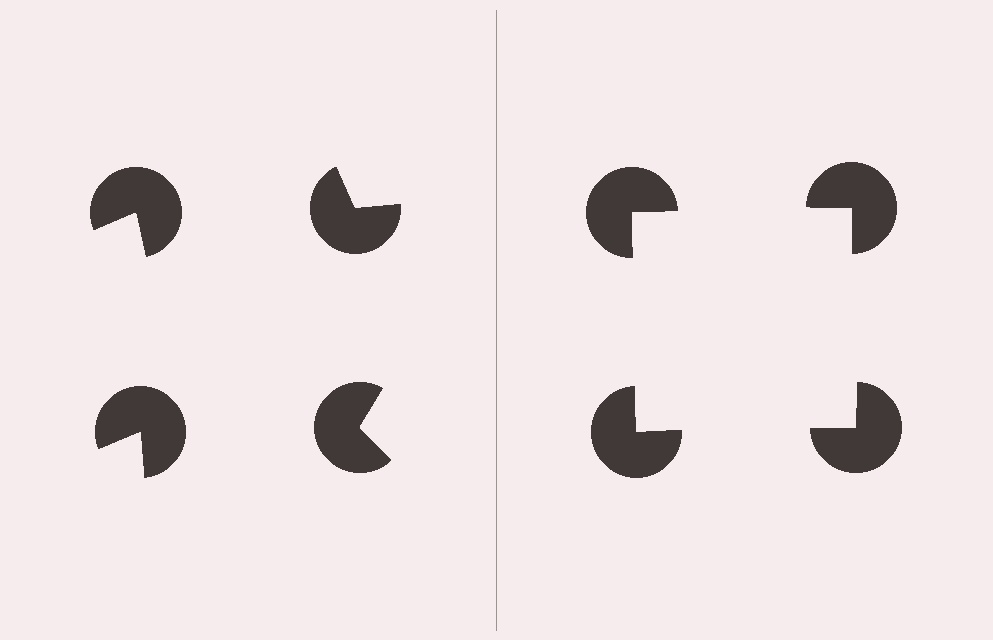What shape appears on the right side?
An illusory square.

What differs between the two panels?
The pac-man discs are positioned identically on both sides; only the wedge orientations differ. On the right they align to a square; on the left they are misaligned.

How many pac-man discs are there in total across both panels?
8 — 4 on each side.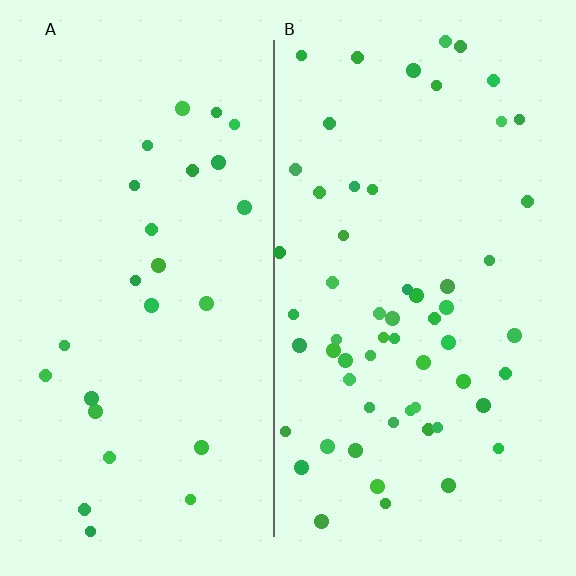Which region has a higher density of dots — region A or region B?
B (the right).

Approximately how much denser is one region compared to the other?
Approximately 2.3× — region B over region A.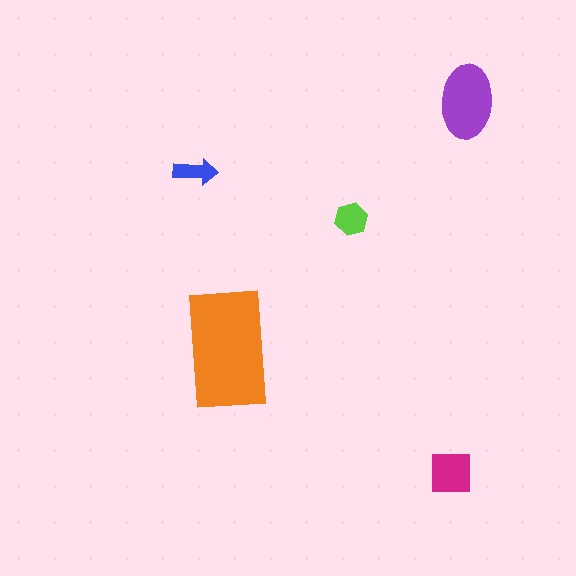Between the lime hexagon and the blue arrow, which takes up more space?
The lime hexagon.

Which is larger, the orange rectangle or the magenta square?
The orange rectangle.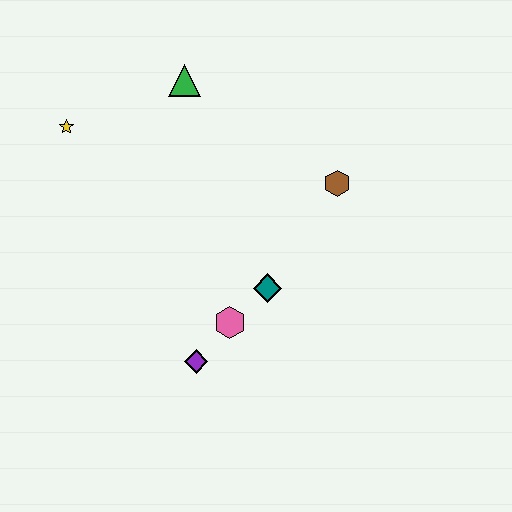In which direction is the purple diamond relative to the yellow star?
The purple diamond is below the yellow star.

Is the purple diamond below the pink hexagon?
Yes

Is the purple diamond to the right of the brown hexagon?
No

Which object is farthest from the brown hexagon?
The yellow star is farthest from the brown hexagon.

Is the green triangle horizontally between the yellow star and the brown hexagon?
Yes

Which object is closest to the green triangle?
The yellow star is closest to the green triangle.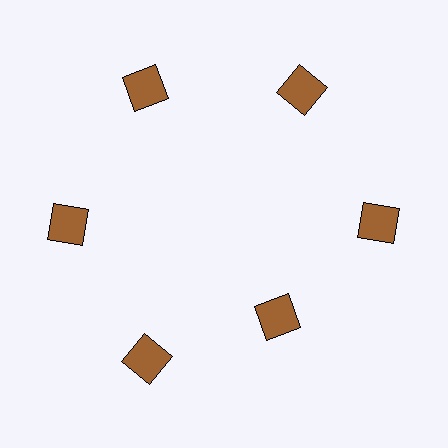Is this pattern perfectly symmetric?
No. The 6 brown squares are arranged in a ring, but one element near the 5 o'clock position is pulled inward toward the center, breaking the 6-fold rotational symmetry.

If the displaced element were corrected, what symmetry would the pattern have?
It would have 6-fold rotational symmetry — the pattern would map onto itself every 60 degrees.